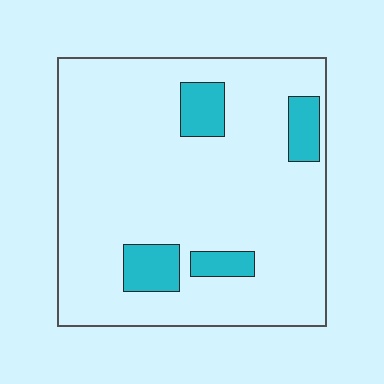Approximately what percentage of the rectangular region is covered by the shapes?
Approximately 10%.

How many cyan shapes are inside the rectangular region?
4.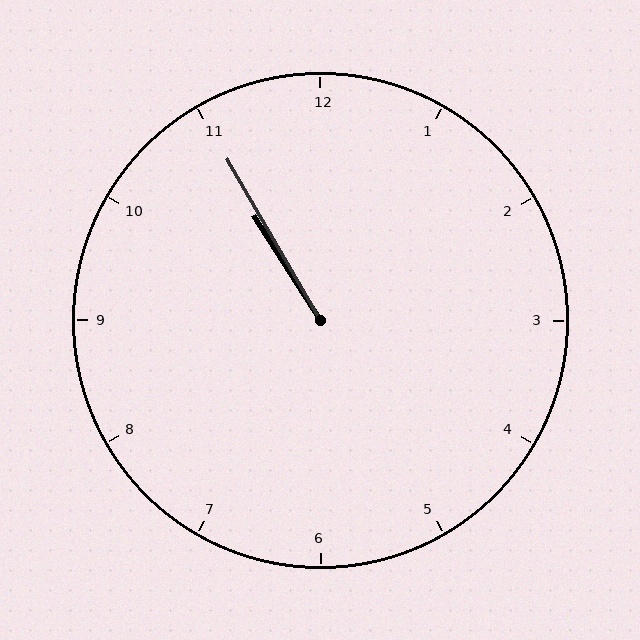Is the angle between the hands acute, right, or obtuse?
It is acute.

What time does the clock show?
10:55.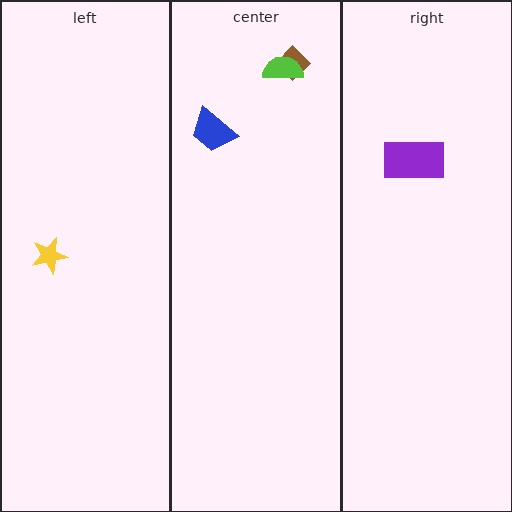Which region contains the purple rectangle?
The right region.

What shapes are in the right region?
The purple rectangle.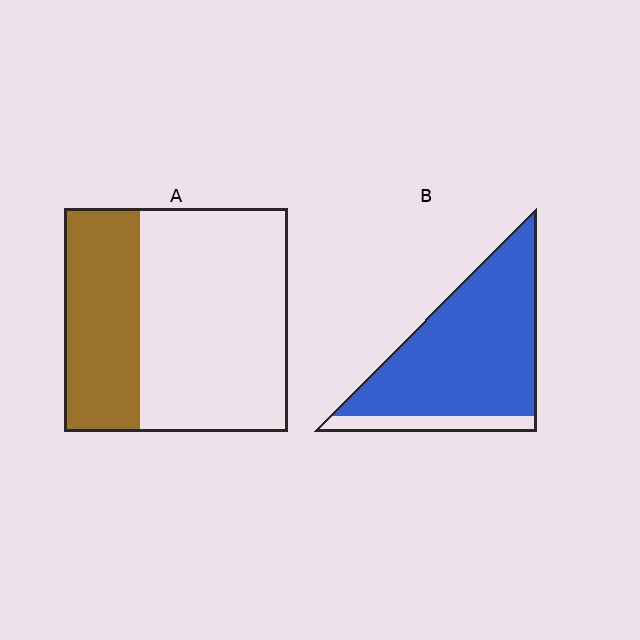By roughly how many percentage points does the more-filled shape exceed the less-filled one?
By roughly 50 percentage points (B over A).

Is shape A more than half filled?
No.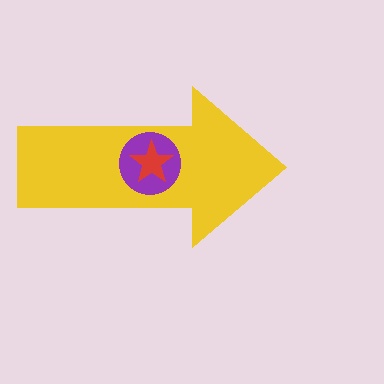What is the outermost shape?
The yellow arrow.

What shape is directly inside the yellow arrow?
The purple circle.